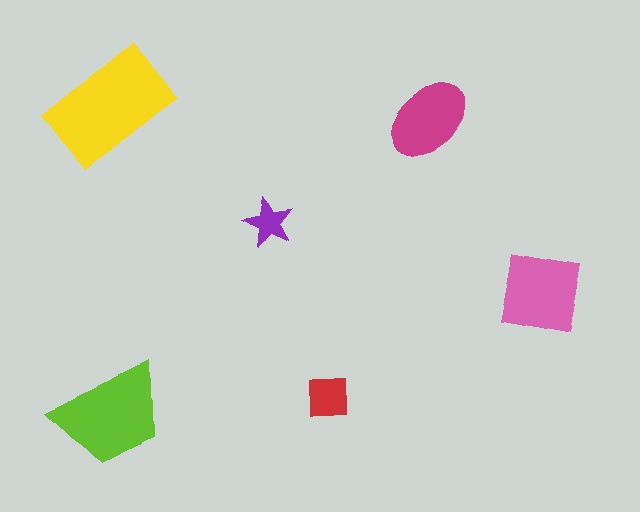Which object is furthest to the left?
The lime trapezoid is leftmost.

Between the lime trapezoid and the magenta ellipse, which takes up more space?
The lime trapezoid.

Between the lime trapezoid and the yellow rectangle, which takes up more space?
The yellow rectangle.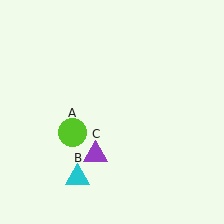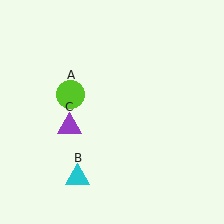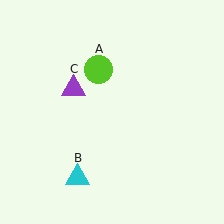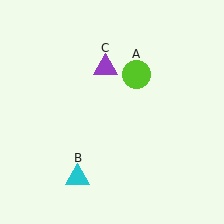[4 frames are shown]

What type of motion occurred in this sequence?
The lime circle (object A), purple triangle (object C) rotated clockwise around the center of the scene.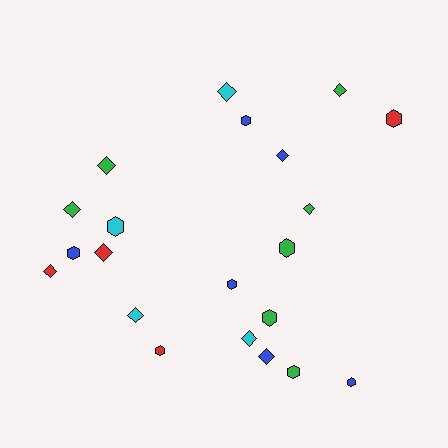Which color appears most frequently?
Green, with 7 objects.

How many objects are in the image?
There are 21 objects.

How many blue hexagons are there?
There are 4 blue hexagons.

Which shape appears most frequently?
Diamond, with 11 objects.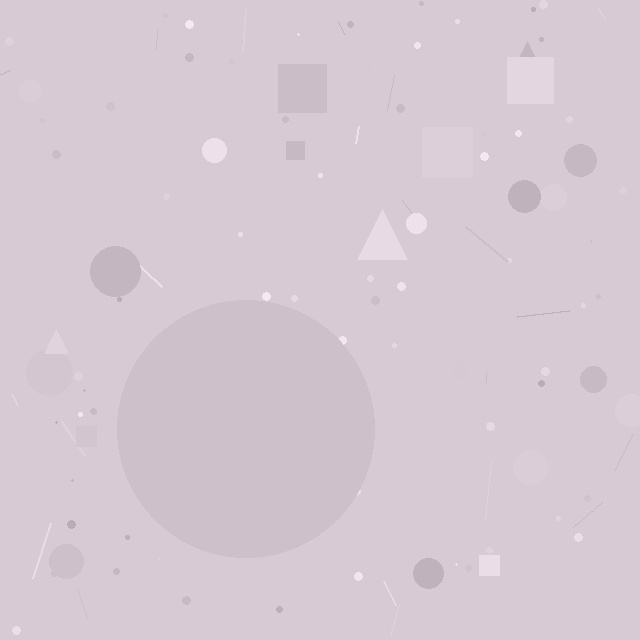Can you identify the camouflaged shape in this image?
The camouflaged shape is a circle.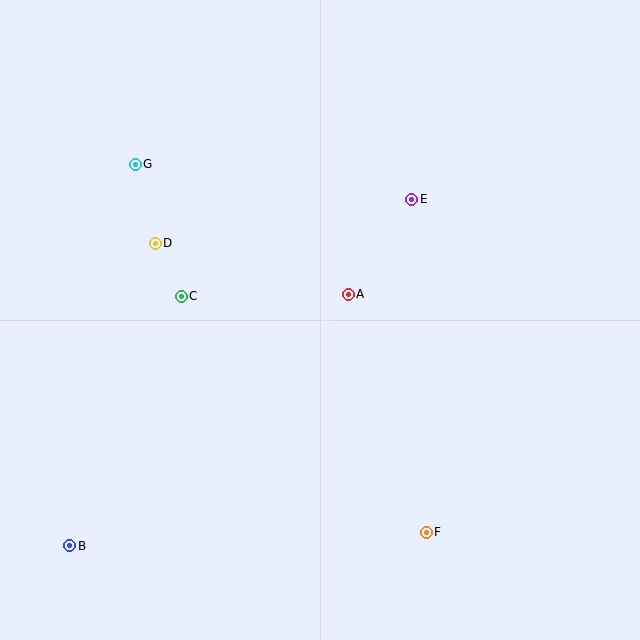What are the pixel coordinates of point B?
Point B is at (70, 546).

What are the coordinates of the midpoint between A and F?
The midpoint between A and F is at (387, 413).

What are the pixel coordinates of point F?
Point F is at (426, 532).